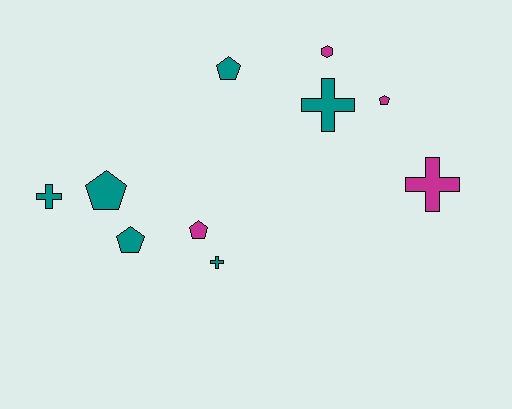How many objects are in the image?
There are 10 objects.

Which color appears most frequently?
Teal, with 6 objects.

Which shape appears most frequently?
Pentagon, with 5 objects.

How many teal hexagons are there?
There are no teal hexagons.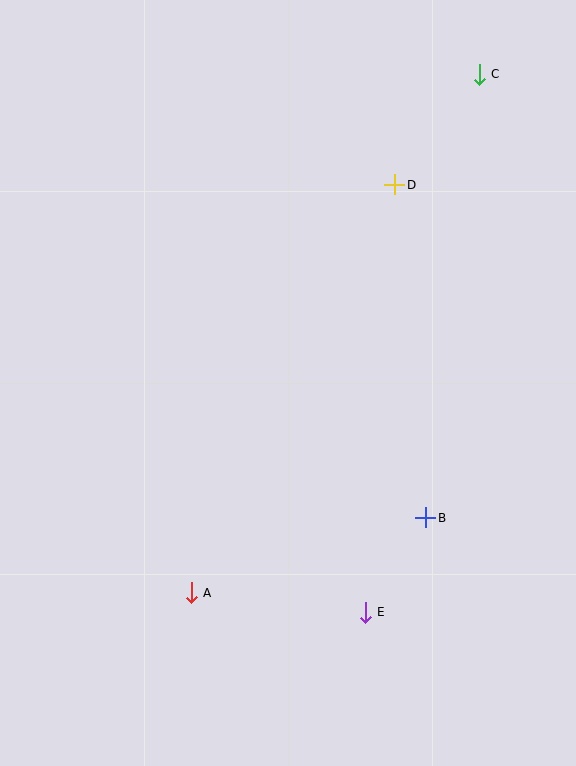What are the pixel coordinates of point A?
Point A is at (191, 593).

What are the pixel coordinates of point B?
Point B is at (426, 518).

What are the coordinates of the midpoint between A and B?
The midpoint between A and B is at (309, 555).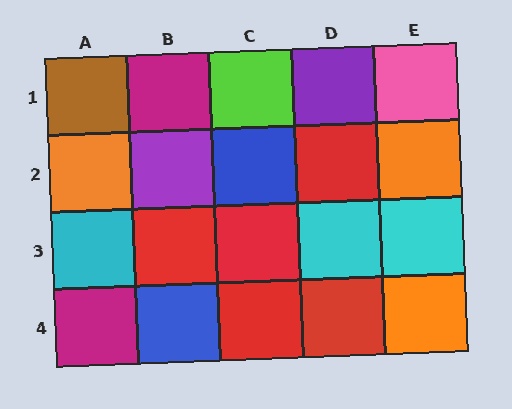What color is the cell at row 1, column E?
Pink.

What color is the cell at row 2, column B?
Purple.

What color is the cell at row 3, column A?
Cyan.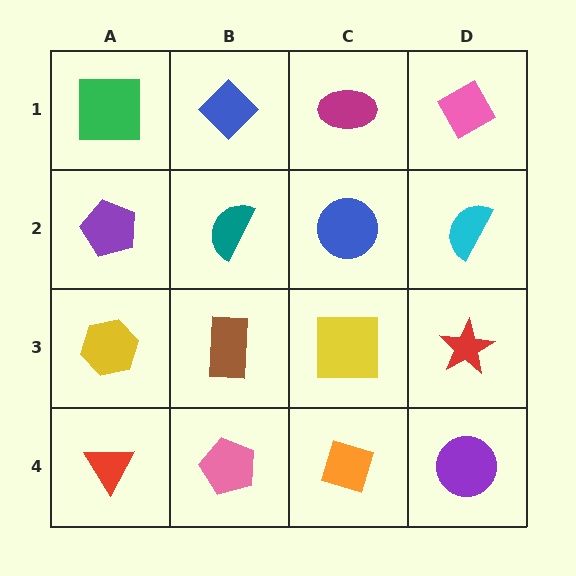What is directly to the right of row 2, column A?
A teal semicircle.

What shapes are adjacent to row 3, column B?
A teal semicircle (row 2, column B), a pink pentagon (row 4, column B), a yellow hexagon (row 3, column A), a yellow square (row 3, column C).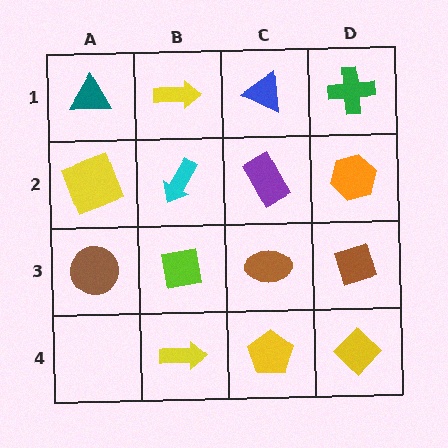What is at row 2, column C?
A purple rectangle.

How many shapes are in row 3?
4 shapes.